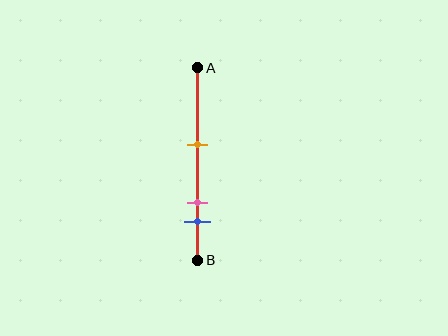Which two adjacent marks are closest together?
The pink and blue marks are the closest adjacent pair.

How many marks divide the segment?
There are 3 marks dividing the segment.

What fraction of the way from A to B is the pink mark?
The pink mark is approximately 70% (0.7) of the way from A to B.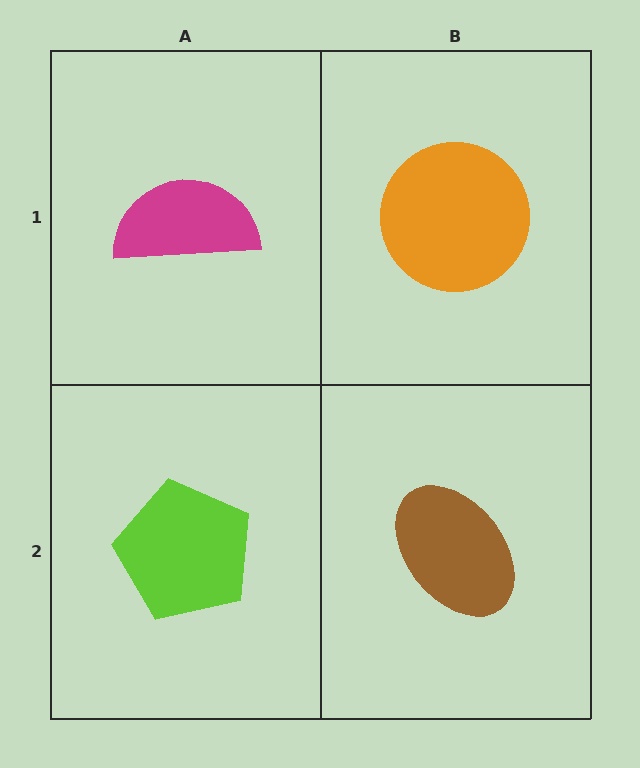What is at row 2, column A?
A lime pentagon.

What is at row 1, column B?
An orange circle.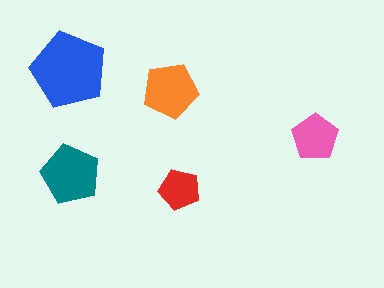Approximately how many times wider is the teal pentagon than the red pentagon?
About 1.5 times wider.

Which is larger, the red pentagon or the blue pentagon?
The blue one.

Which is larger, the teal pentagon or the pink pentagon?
The teal one.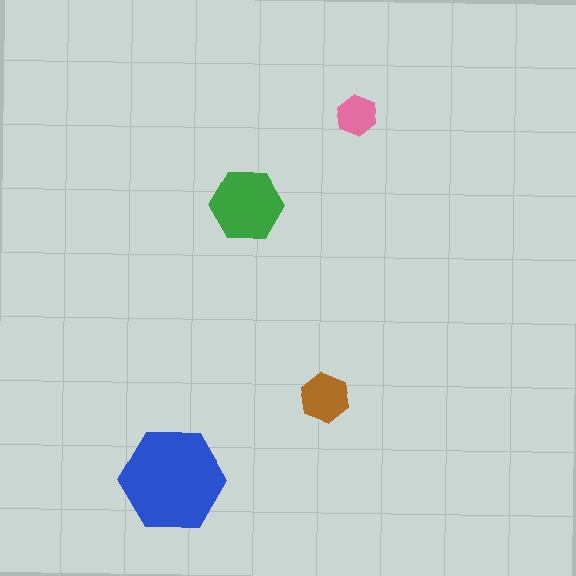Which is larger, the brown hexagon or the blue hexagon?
The blue one.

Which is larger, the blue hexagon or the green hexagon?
The blue one.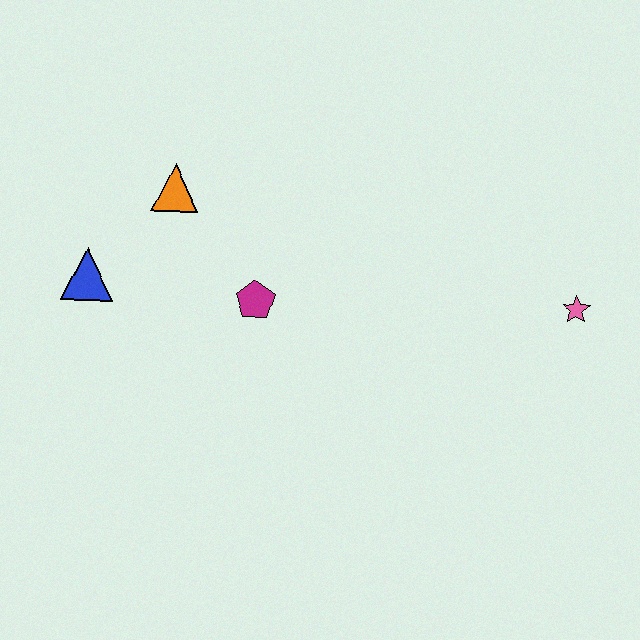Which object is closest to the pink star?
The magenta pentagon is closest to the pink star.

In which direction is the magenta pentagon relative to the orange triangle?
The magenta pentagon is below the orange triangle.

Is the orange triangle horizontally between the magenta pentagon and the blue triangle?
Yes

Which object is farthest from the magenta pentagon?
The pink star is farthest from the magenta pentagon.